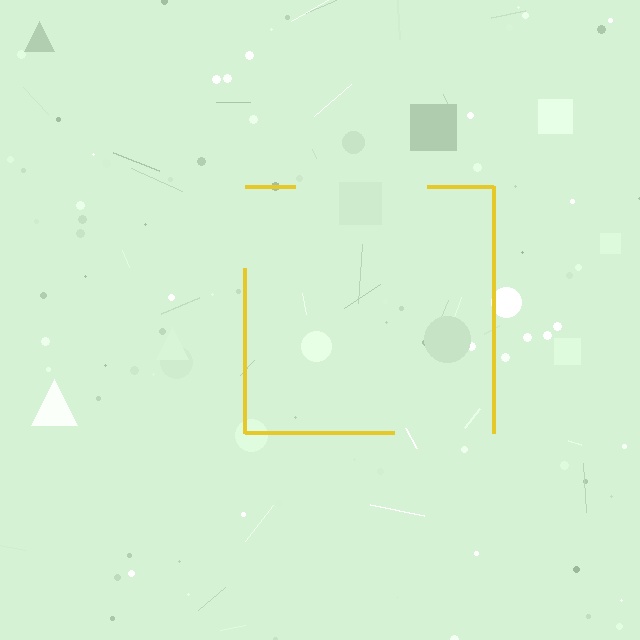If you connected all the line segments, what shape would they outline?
They would outline a square.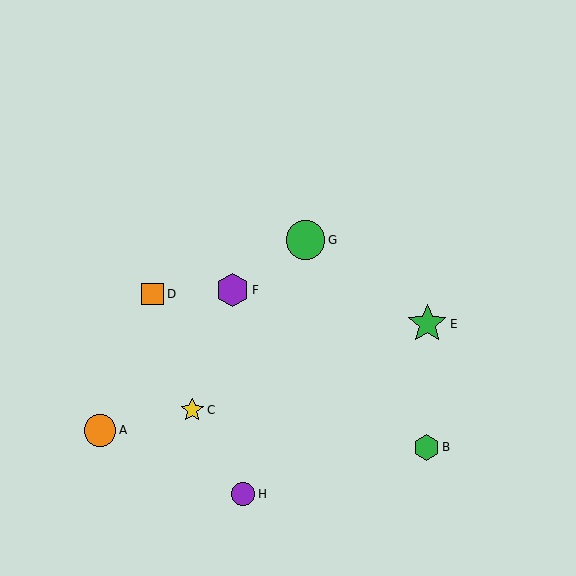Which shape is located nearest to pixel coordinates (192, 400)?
The yellow star (labeled C) at (192, 410) is nearest to that location.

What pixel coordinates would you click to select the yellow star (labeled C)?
Click at (192, 410) to select the yellow star C.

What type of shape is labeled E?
Shape E is a green star.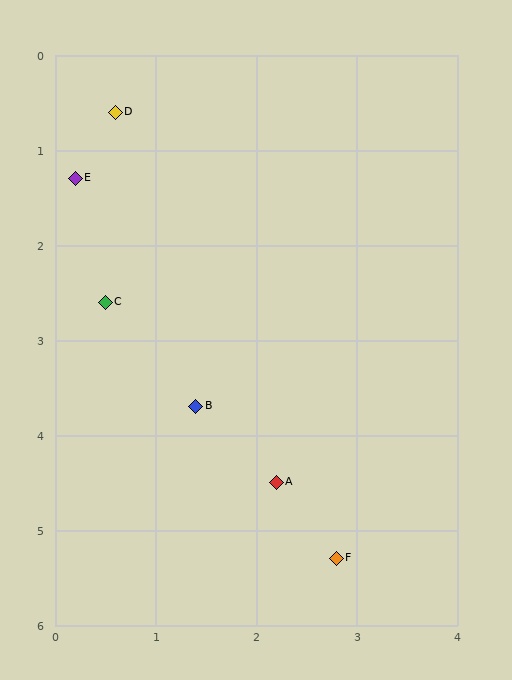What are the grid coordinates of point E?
Point E is at approximately (0.2, 1.3).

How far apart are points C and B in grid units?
Points C and B are about 1.4 grid units apart.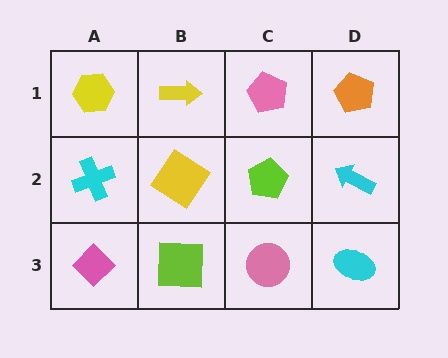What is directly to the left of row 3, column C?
A lime square.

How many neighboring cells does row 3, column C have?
3.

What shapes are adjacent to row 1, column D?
A cyan arrow (row 2, column D), a pink pentagon (row 1, column C).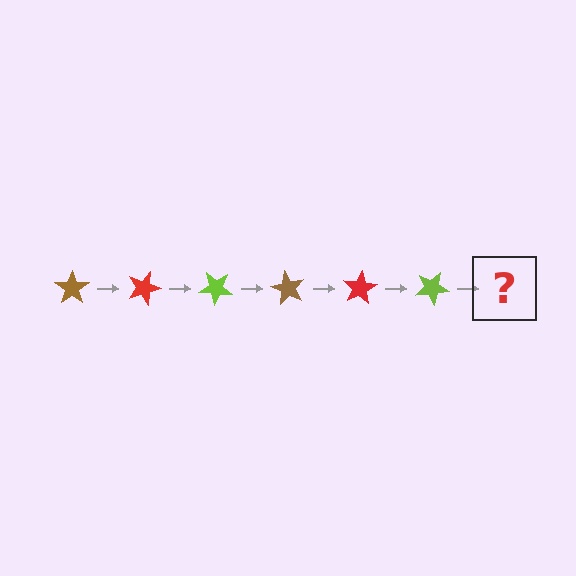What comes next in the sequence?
The next element should be a brown star, rotated 120 degrees from the start.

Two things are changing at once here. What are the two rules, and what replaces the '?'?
The two rules are that it rotates 20 degrees each step and the color cycles through brown, red, and lime. The '?' should be a brown star, rotated 120 degrees from the start.